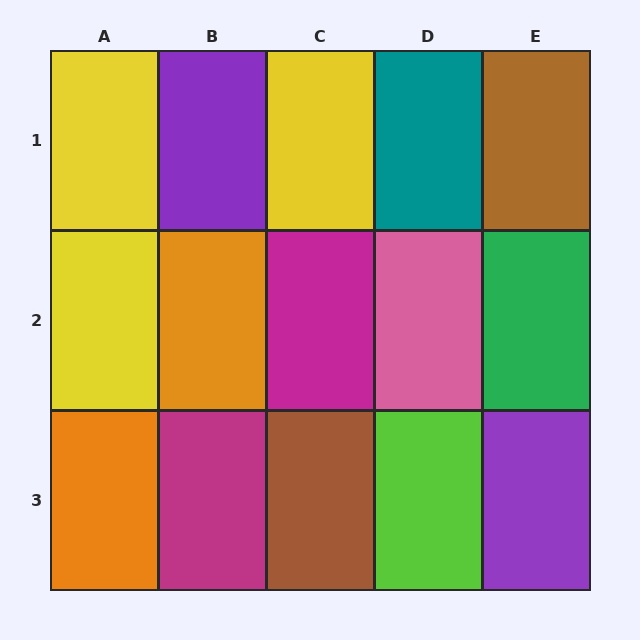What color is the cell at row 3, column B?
Magenta.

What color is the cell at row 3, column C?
Brown.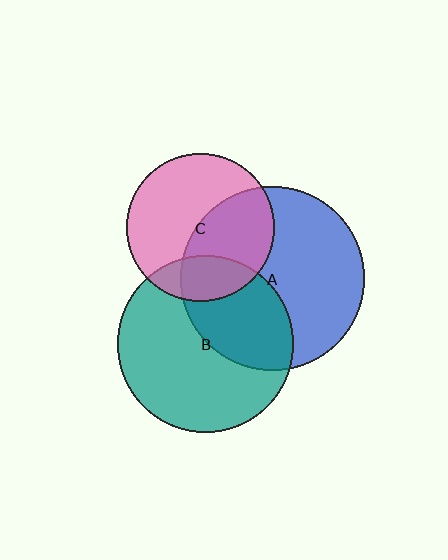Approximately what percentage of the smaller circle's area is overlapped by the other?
Approximately 45%.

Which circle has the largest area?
Circle A (blue).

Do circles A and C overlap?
Yes.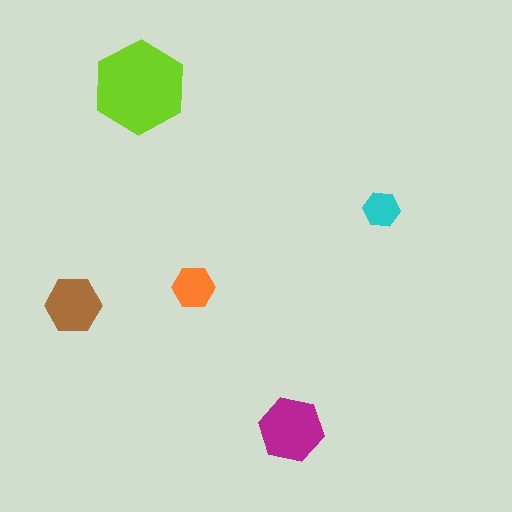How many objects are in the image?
There are 5 objects in the image.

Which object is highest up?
The lime hexagon is topmost.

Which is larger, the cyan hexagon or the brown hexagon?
The brown one.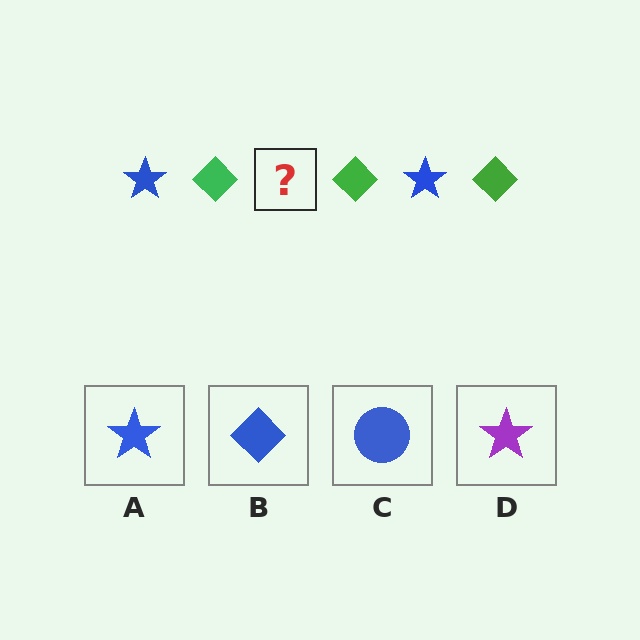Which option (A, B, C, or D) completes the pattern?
A.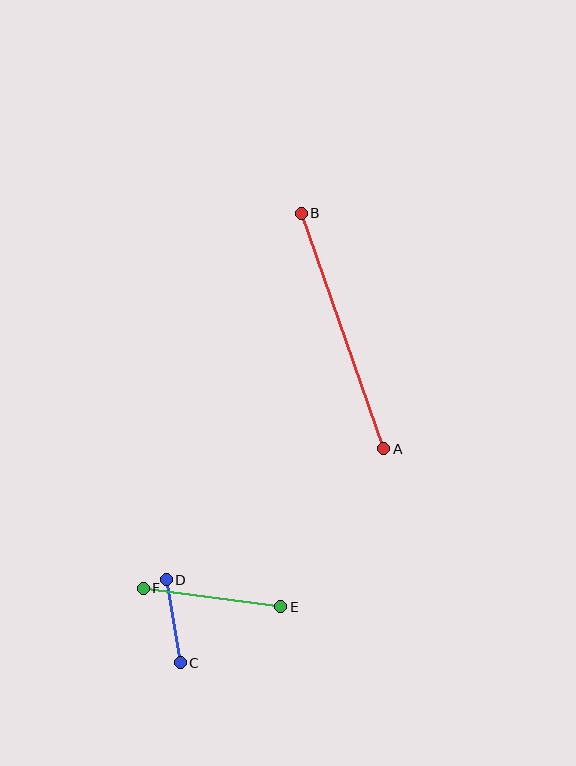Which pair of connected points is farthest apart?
Points A and B are farthest apart.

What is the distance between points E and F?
The distance is approximately 139 pixels.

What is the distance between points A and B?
The distance is approximately 249 pixels.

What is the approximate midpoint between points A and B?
The midpoint is at approximately (343, 331) pixels.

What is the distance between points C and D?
The distance is approximately 84 pixels.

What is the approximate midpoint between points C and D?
The midpoint is at approximately (173, 621) pixels.